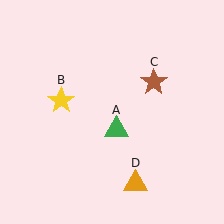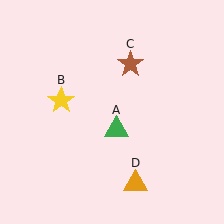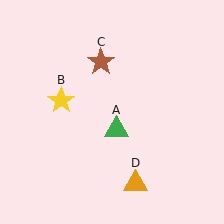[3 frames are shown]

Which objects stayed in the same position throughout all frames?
Green triangle (object A) and yellow star (object B) and orange triangle (object D) remained stationary.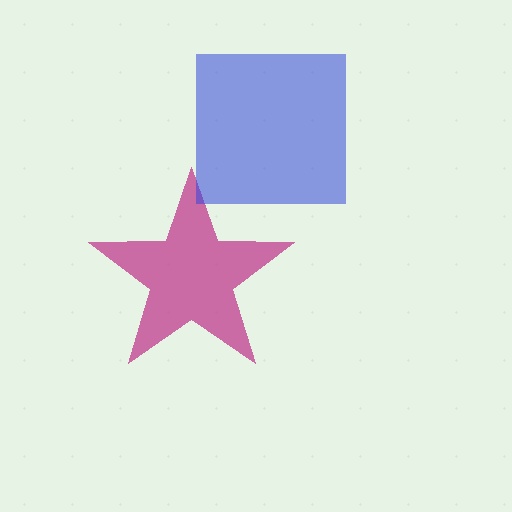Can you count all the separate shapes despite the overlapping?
Yes, there are 2 separate shapes.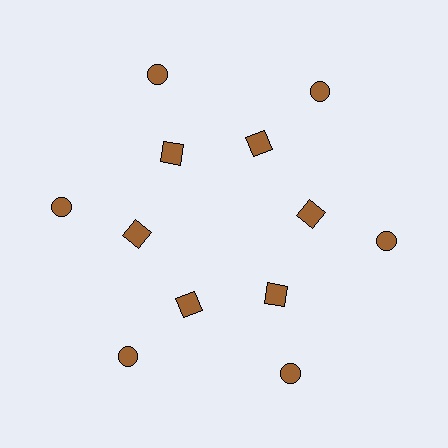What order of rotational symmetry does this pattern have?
This pattern has 6-fold rotational symmetry.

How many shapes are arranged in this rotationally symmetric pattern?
There are 12 shapes, arranged in 6 groups of 2.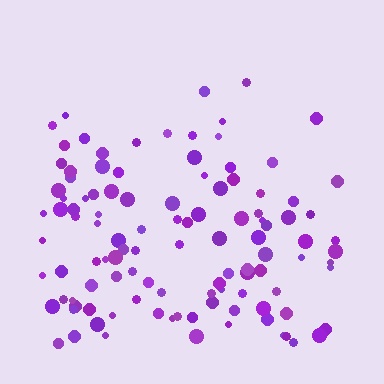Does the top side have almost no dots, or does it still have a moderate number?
Still a moderate number, just noticeably fewer than the bottom.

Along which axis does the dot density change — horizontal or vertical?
Vertical.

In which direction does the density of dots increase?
From top to bottom, with the bottom side densest.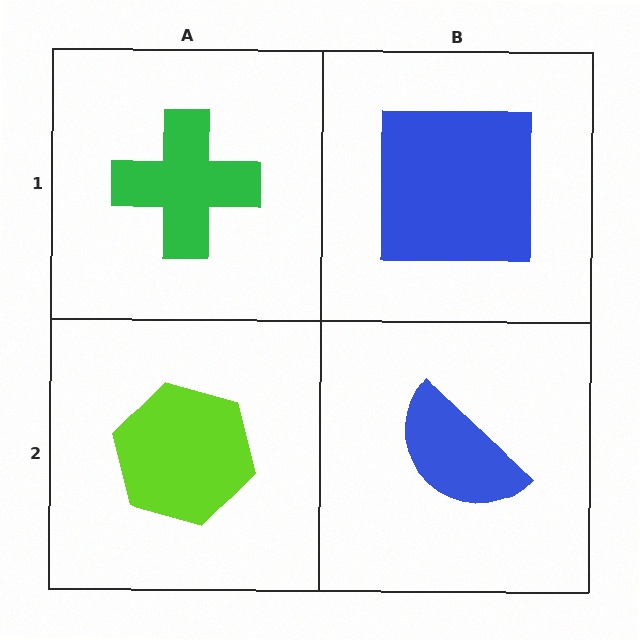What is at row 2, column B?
A blue semicircle.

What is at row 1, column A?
A green cross.